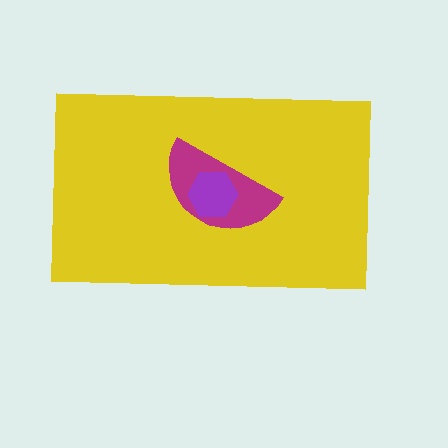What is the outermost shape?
The yellow rectangle.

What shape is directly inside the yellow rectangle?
The magenta semicircle.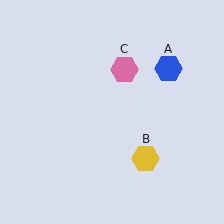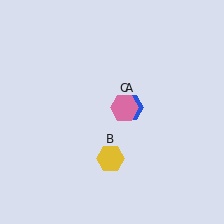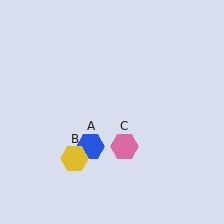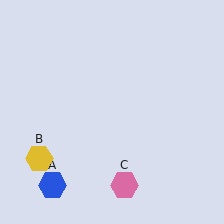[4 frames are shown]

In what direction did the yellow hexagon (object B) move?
The yellow hexagon (object B) moved left.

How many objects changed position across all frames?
3 objects changed position: blue hexagon (object A), yellow hexagon (object B), pink hexagon (object C).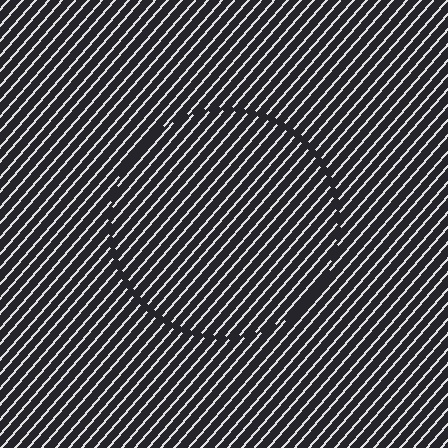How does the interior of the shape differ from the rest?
The interior of the shape contains the same grating, shifted by half a period — the contour is defined by the phase discontinuity where line-ends from the inner and outer gratings abut.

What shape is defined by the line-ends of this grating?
An illusory circle. The interior of the shape contains the same grating, shifted by half a period — the contour is defined by the phase discontinuity where line-ends from the inner and outer gratings abut.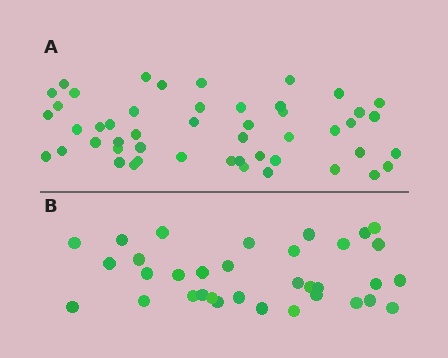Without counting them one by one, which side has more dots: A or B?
Region A (the top region) has more dots.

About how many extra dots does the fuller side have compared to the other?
Region A has approximately 15 more dots than region B.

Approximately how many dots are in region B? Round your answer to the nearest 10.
About 30 dots. (The exact count is 34, which rounds to 30.)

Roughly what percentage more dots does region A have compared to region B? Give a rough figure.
About 45% more.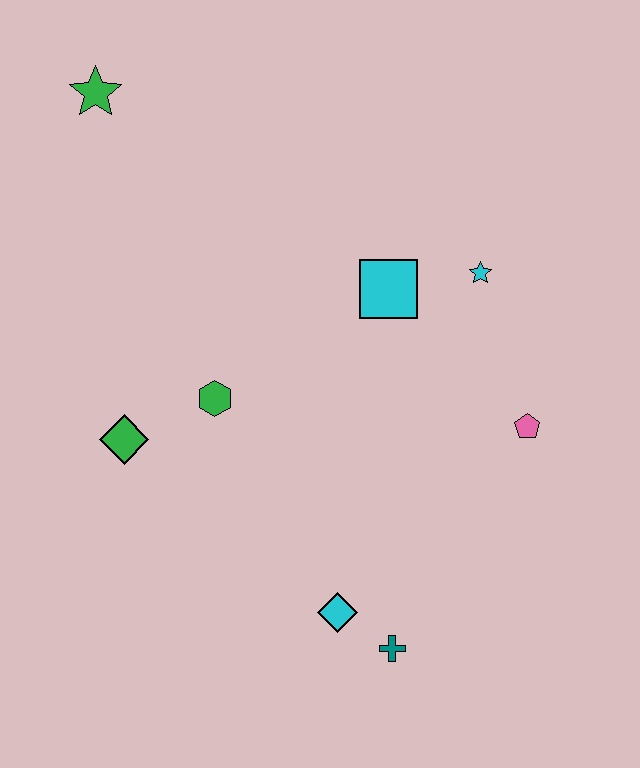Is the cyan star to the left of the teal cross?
No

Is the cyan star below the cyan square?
No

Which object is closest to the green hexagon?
The green diamond is closest to the green hexagon.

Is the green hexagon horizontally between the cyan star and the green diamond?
Yes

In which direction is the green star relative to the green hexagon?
The green star is above the green hexagon.